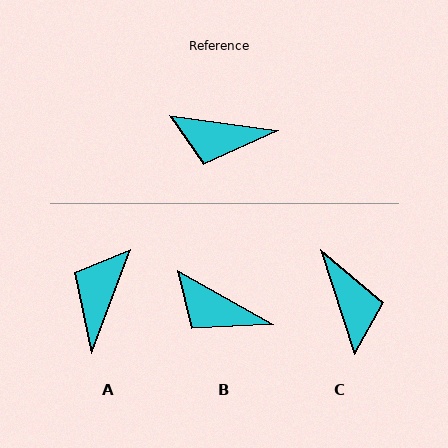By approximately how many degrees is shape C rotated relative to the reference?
Approximately 116 degrees counter-clockwise.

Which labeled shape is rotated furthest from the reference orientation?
C, about 116 degrees away.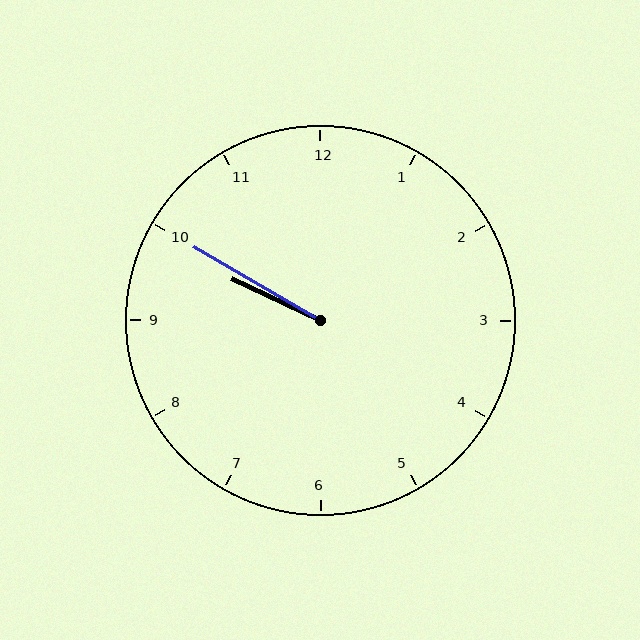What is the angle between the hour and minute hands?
Approximately 5 degrees.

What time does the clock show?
9:50.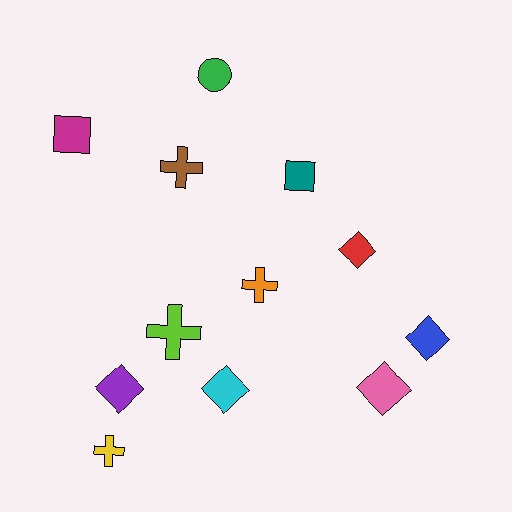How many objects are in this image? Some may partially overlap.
There are 12 objects.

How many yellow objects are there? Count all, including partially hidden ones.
There is 1 yellow object.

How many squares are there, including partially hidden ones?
There are 2 squares.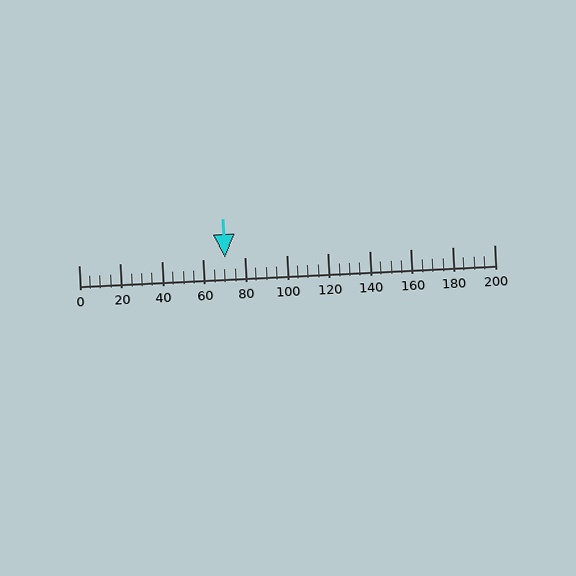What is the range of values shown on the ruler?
The ruler shows values from 0 to 200.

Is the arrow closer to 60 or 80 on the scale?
The arrow is closer to 80.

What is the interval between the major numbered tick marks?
The major tick marks are spaced 20 units apart.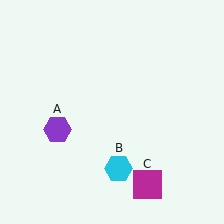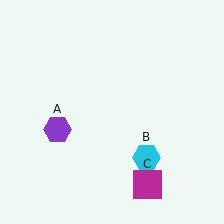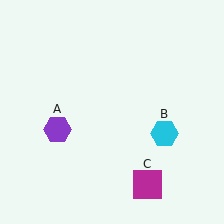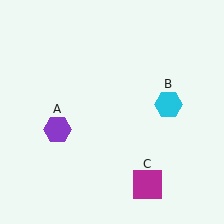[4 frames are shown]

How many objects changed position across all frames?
1 object changed position: cyan hexagon (object B).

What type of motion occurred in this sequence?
The cyan hexagon (object B) rotated counterclockwise around the center of the scene.